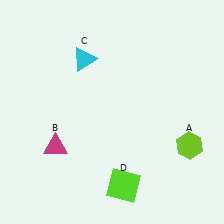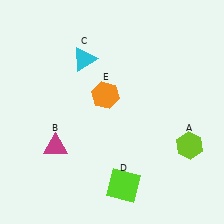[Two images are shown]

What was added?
An orange hexagon (E) was added in Image 2.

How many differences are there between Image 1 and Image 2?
There is 1 difference between the two images.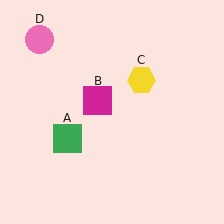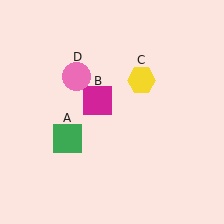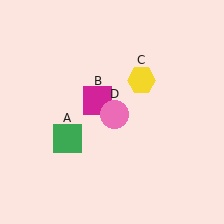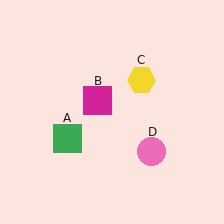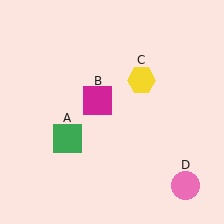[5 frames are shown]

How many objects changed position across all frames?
1 object changed position: pink circle (object D).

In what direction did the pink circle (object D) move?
The pink circle (object D) moved down and to the right.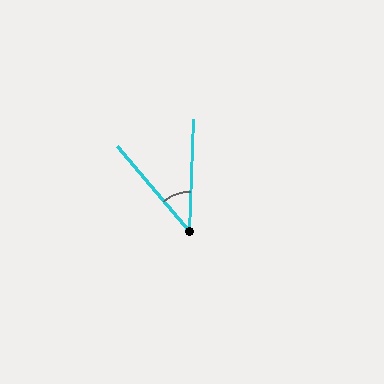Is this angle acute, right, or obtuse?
It is acute.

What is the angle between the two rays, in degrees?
Approximately 42 degrees.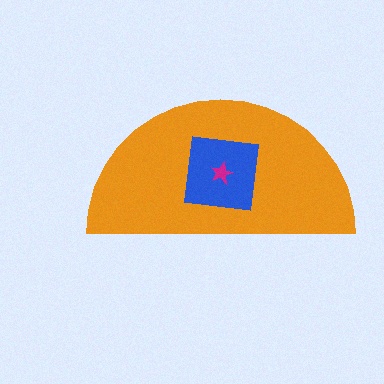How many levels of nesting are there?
3.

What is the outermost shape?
The orange semicircle.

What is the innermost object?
The magenta star.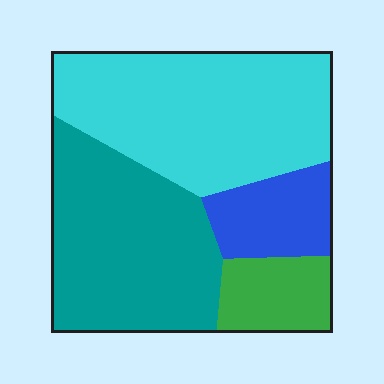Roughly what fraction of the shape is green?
Green takes up about one tenth (1/10) of the shape.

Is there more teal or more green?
Teal.